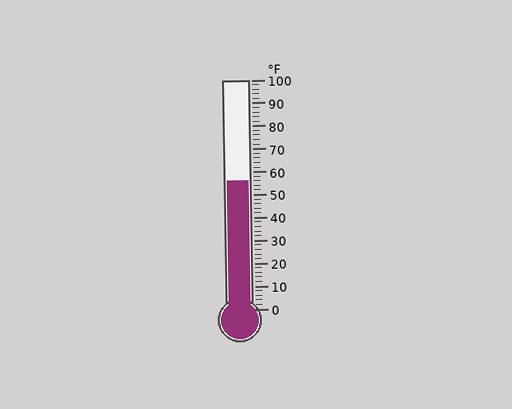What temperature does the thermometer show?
The thermometer shows approximately 56°F.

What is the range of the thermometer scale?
The thermometer scale ranges from 0°F to 100°F.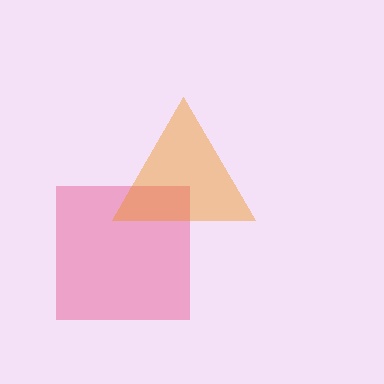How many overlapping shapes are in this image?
There are 2 overlapping shapes in the image.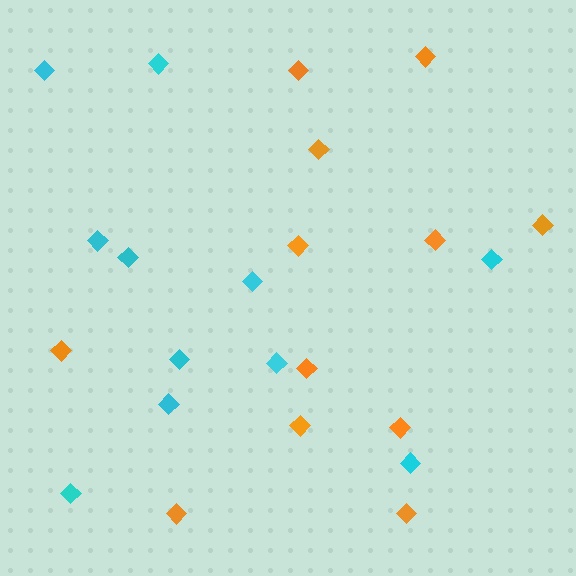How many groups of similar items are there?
There are 2 groups: one group of cyan diamonds (11) and one group of orange diamonds (12).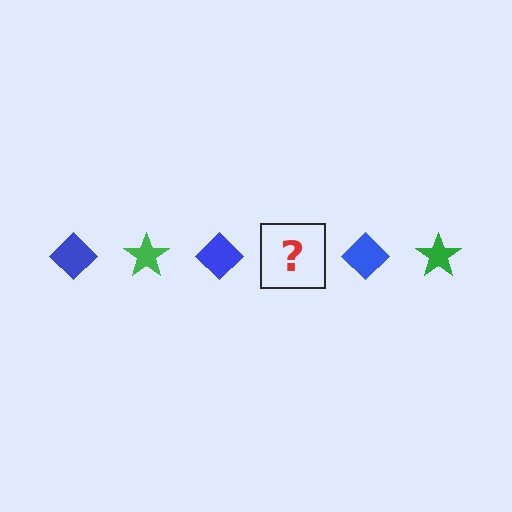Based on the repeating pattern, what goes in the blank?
The blank should be a green star.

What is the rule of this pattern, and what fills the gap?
The rule is that the pattern alternates between blue diamond and green star. The gap should be filled with a green star.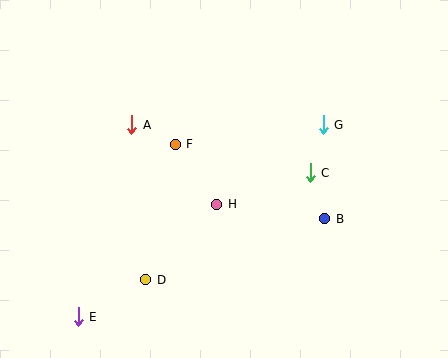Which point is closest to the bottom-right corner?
Point B is closest to the bottom-right corner.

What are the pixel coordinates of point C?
Point C is at (310, 173).